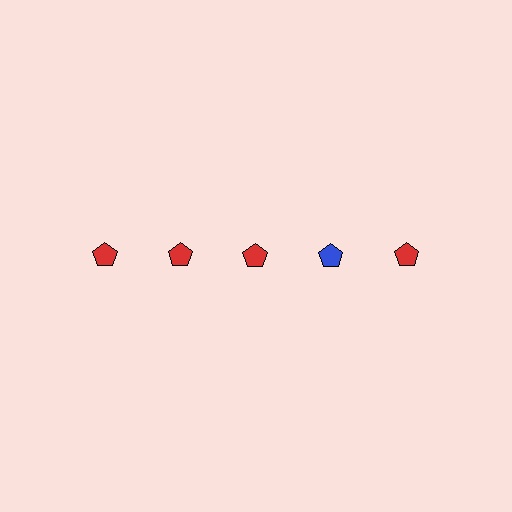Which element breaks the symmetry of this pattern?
The blue pentagon in the top row, second from right column breaks the symmetry. All other shapes are red pentagons.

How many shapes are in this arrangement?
There are 5 shapes arranged in a grid pattern.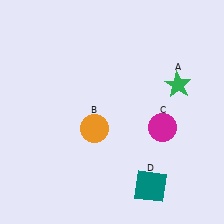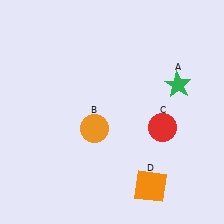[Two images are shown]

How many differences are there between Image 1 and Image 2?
There are 2 differences between the two images.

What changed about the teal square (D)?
In Image 1, D is teal. In Image 2, it changed to orange.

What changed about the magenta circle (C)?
In Image 1, C is magenta. In Image 2, it changed to red.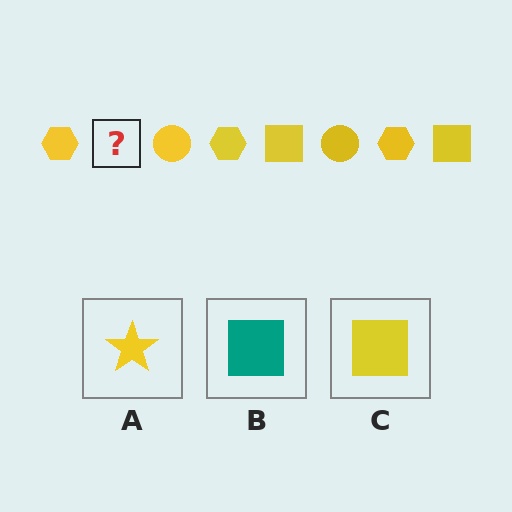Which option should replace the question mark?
Option C.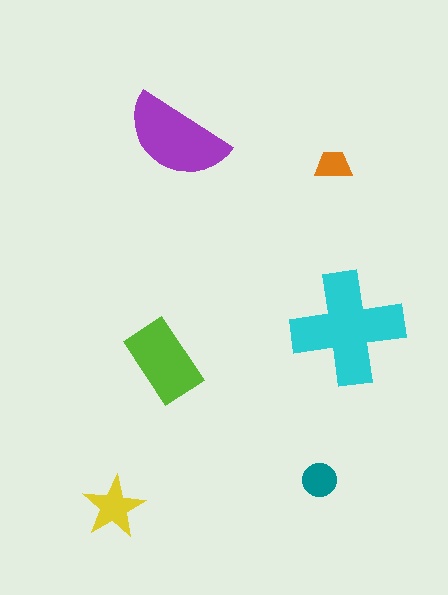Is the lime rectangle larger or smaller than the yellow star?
Larger.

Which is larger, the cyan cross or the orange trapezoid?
The cyan cross.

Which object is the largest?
The cyan cross.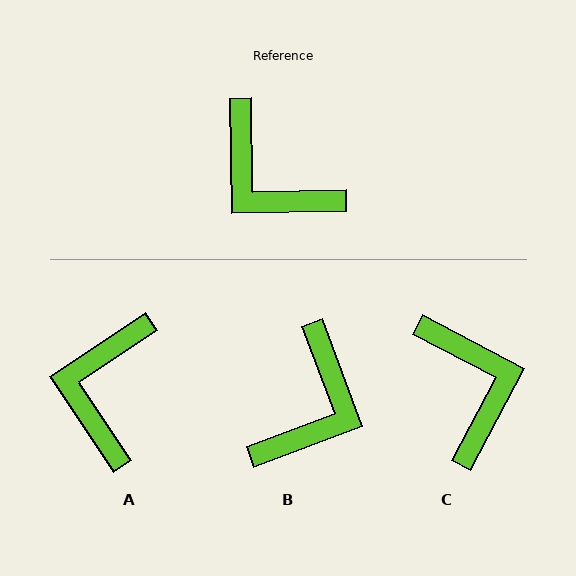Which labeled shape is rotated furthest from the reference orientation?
C, about 151 degrees away.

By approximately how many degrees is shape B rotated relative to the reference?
Approximately 109 degrees counter-clockwise.